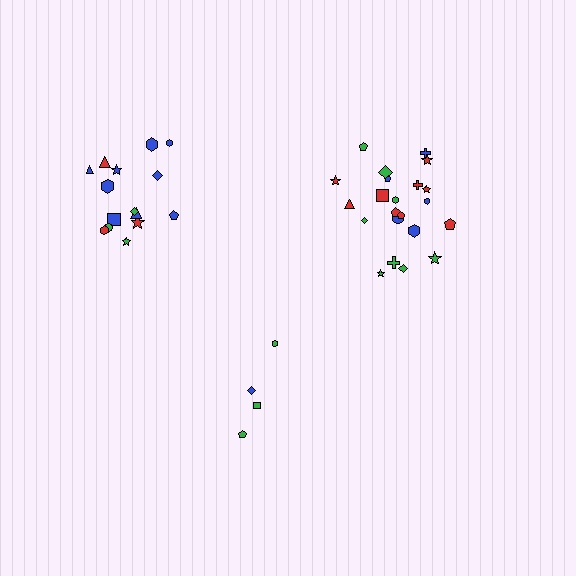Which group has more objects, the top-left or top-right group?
The top-right group.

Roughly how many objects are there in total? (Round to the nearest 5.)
Roughly 40 objects in total.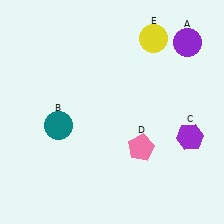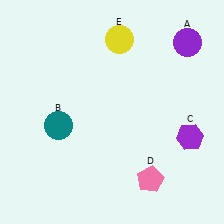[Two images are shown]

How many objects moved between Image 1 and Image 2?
2 objects moved between the two images.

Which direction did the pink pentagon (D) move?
The pink pentagon (D) moved down.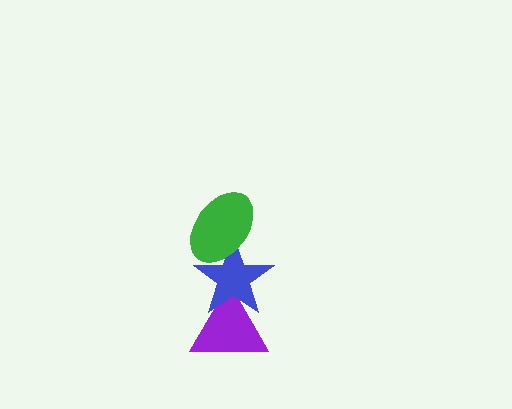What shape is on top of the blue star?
The green ellipse is on top of the blue star.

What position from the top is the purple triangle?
The purple triangle is 3rd from the top.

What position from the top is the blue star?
The blue star is 2nd from the top.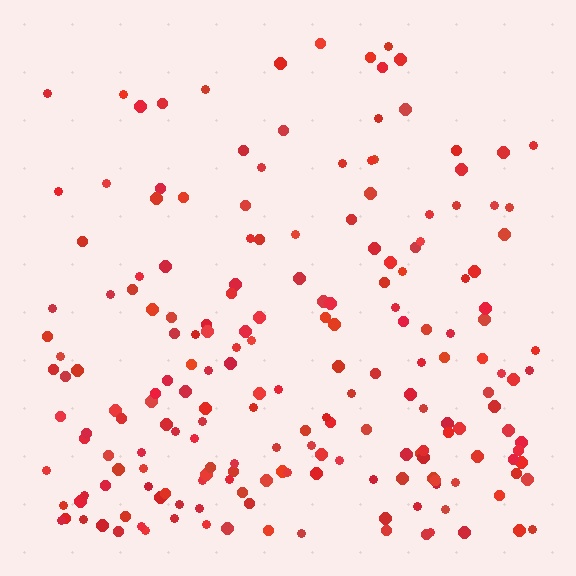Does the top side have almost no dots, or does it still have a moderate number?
Still a moderate number, just noticeably fewer than the bottom.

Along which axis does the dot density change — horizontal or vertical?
Vertical.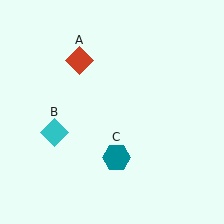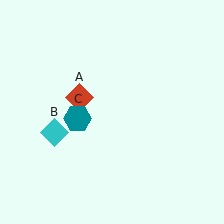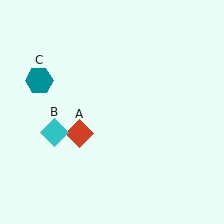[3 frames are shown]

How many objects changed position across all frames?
2 objects changed position: red diamond (object A), teal hexagon (object C).